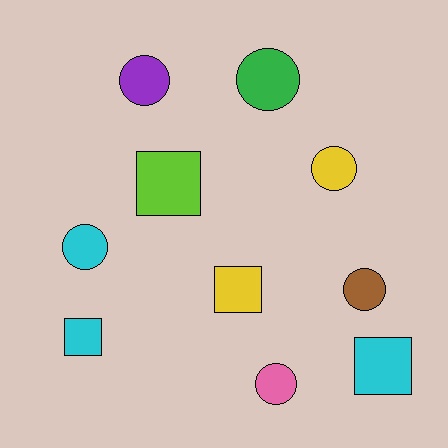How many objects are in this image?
There are 10 objects.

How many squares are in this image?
There are 4 squares.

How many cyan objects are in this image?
There are 3 cyan objects.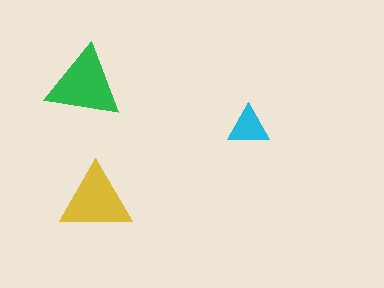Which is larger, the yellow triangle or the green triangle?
The green one.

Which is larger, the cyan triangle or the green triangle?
The green one.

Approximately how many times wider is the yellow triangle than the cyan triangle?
About 1.5 times wider.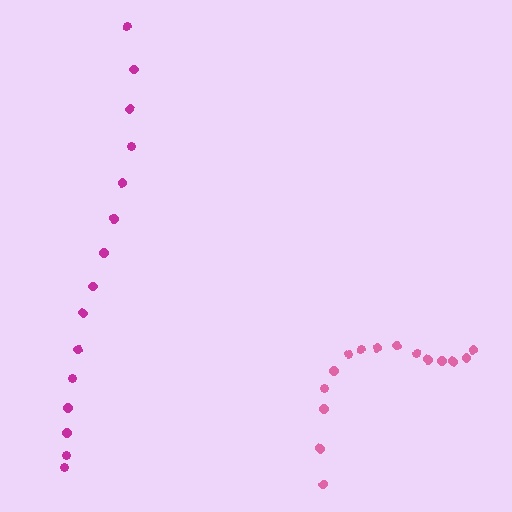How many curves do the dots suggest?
There are 2 distinct paths.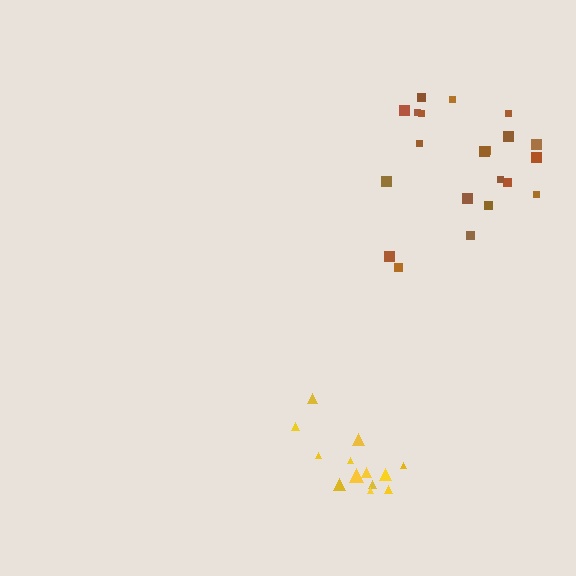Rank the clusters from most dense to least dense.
yellow, brown.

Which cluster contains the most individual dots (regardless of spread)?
Brown (21).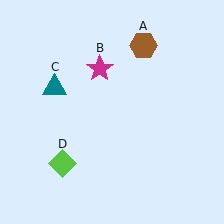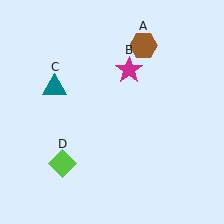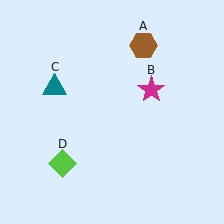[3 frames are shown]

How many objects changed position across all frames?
1 object changed position: magenta star (object B).